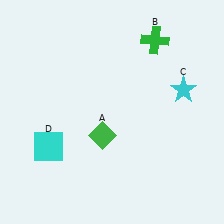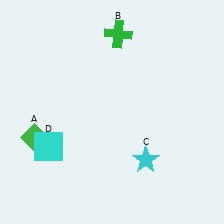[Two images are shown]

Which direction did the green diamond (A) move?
The green diamond (A) moved left.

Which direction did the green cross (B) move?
The green cross (B) moved left.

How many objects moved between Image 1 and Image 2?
3 objects moved between the two images.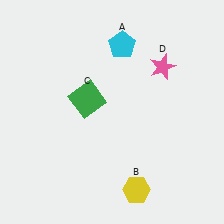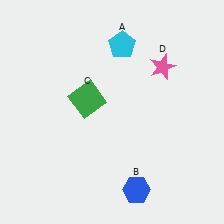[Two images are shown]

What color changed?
The hexagon (B) changed from yellow in Image 1 to blue in Image 2.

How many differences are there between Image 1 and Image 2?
There is 1 difference between the two images.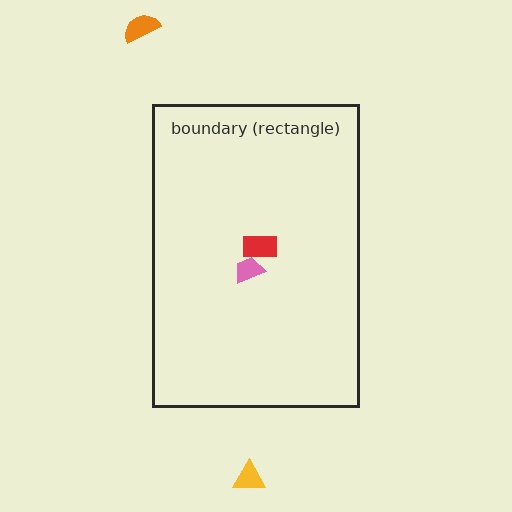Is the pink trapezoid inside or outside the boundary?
Inside.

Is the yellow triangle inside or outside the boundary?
Outside.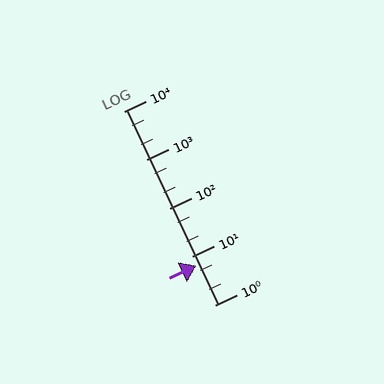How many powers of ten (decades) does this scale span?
The scale spans 4 decades, from 1 to 10000.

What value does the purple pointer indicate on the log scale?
The pointer indicates approximately 6.4.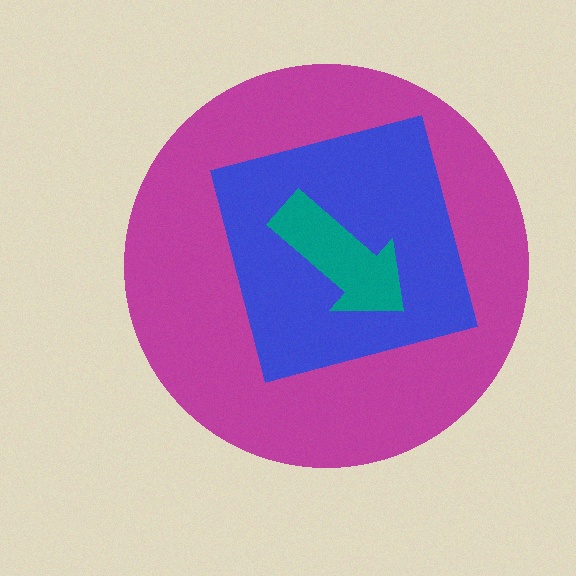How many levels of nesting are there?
3.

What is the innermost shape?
The teal arrow.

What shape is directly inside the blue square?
The teal arrow.